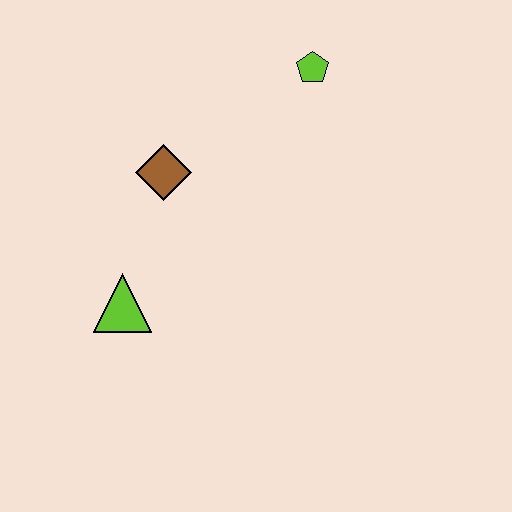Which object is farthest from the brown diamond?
The lime pentagon is farthest from the brown diamond.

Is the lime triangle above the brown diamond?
No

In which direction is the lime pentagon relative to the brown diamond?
The lime pentagon is to the right of the brown diamond.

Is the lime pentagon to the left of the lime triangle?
No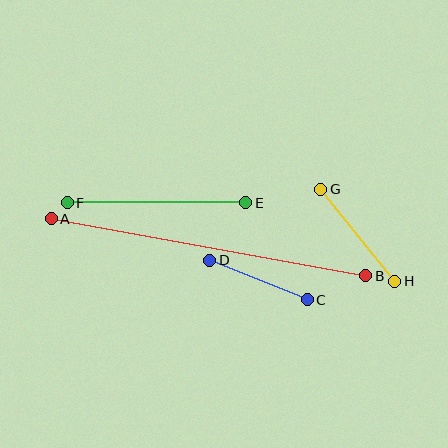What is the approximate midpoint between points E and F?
The midpoint is at approximately (157, 203) pixels.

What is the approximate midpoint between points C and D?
The midpoint is at approximately (259, 280) pixels.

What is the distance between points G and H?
The distance is approximately 118 pixels.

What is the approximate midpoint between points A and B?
The midpoint is at approximately (209, 247) pixels.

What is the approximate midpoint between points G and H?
The midpoint is at approximately (358, 235) pixels.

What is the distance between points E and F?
The distance is approximately 178 pixels.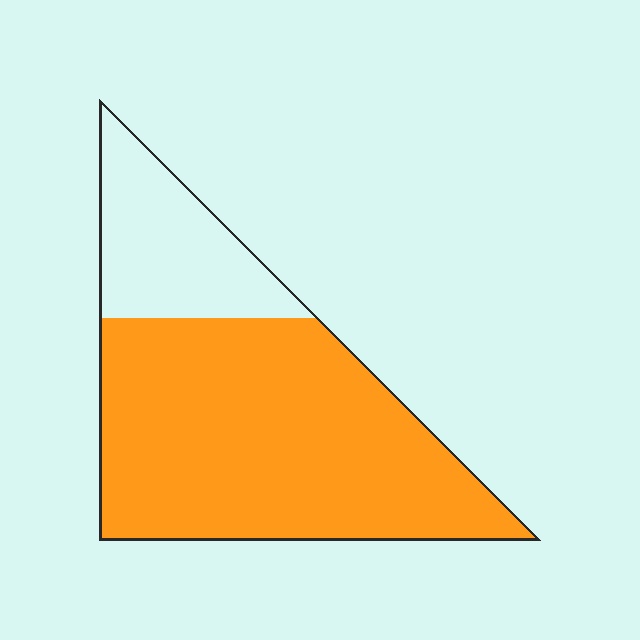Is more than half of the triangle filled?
Yes.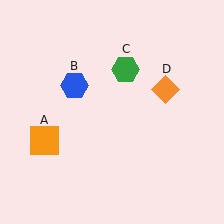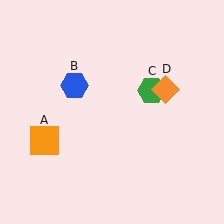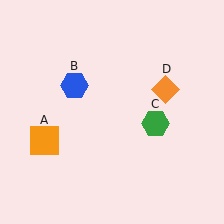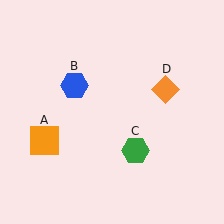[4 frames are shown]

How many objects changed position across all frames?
1 object changed position: green hexagon (object C).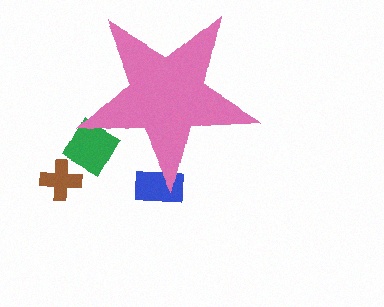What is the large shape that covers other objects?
A pink star.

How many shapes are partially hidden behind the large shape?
2 shapes are partially hidden.